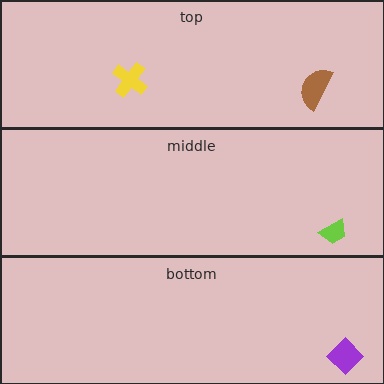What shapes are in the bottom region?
The purple diamond.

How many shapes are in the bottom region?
1.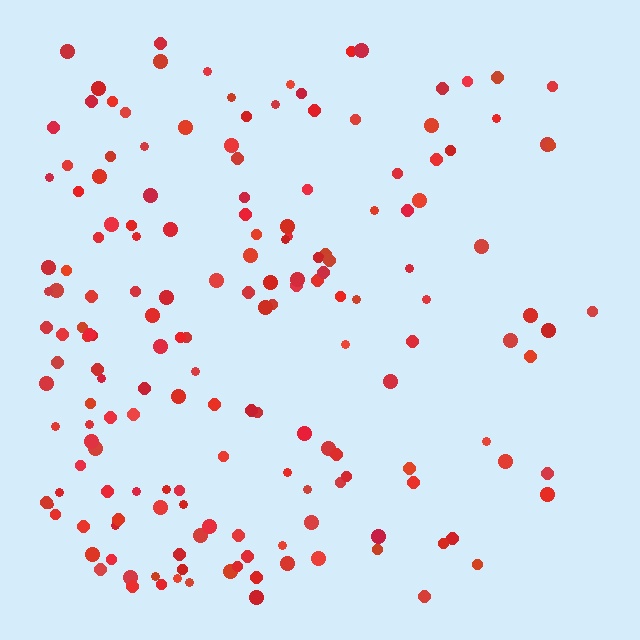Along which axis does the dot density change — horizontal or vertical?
Horizontal.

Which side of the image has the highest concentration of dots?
The left.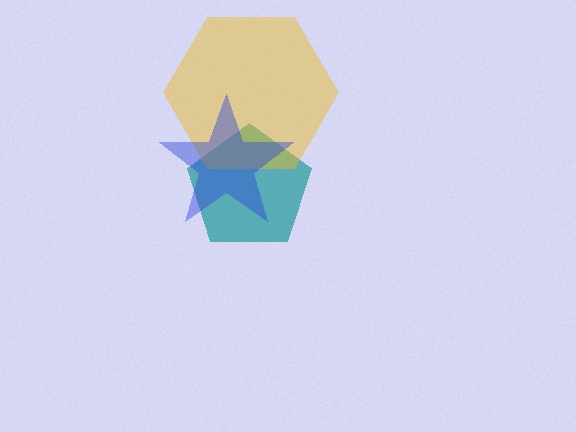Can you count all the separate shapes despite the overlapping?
Yes, there are 3 separate shapes.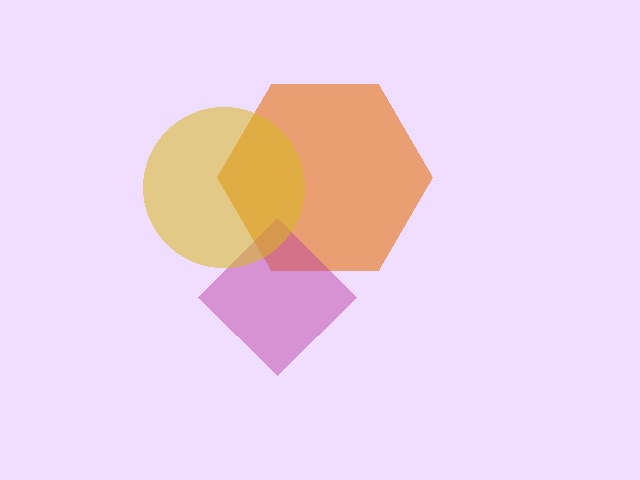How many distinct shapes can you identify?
There are 3 distinct shapes: an orange hexagon, a magenta diamond, a yellow circle.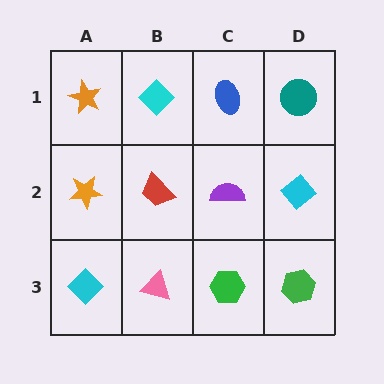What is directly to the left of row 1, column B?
An orange star.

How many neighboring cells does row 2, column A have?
3.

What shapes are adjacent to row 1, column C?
A purple semicircle (row 2, column C), a cyan diamond (row 1, column B), a teal circle (row 1, column D).